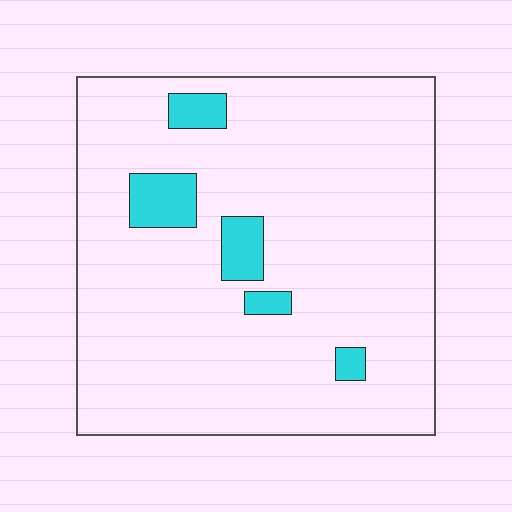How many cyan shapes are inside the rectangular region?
5.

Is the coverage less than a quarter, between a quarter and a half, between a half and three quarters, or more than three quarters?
Less than a quarter.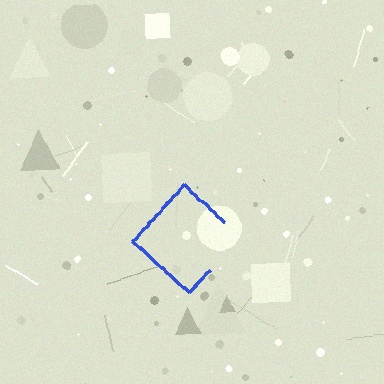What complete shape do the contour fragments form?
The contour fragments form a diamond.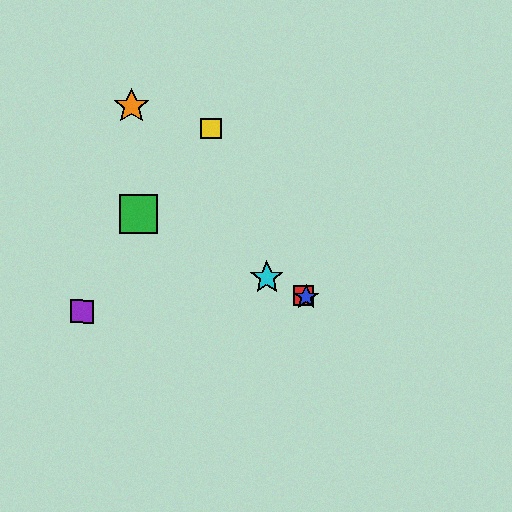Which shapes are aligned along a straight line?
The red square, the blue star, the green square, the cyan star are aligned along a straight line.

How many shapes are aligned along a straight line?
4 shapes (the red square, the blue star, the green square, the cyan star) are aligned along a straight line.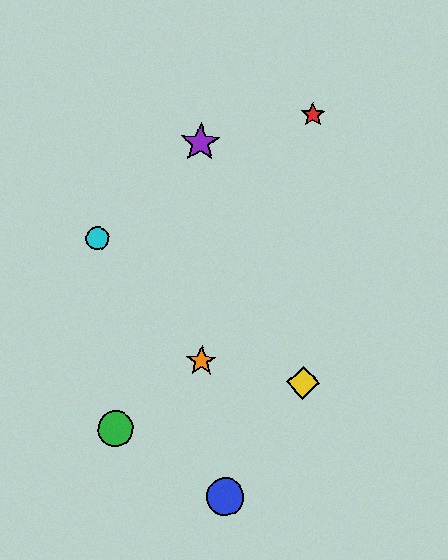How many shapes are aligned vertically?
2 shapes (the red star, the yellow diamond) are aligned vertically.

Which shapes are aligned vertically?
The red star, the yellow diamond are aligned vertically.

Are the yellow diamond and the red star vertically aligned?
Yes, both are at x≈303.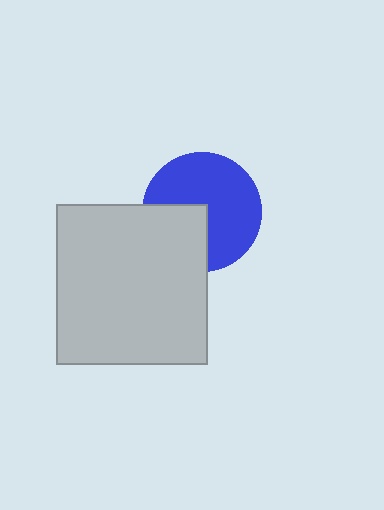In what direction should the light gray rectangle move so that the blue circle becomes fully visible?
The light gray rectangle should move toward the lower-left. That is the shortest direction to clear the overlap and leave the blue circle fully visible.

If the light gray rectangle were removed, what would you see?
You would see the complete blue circle.